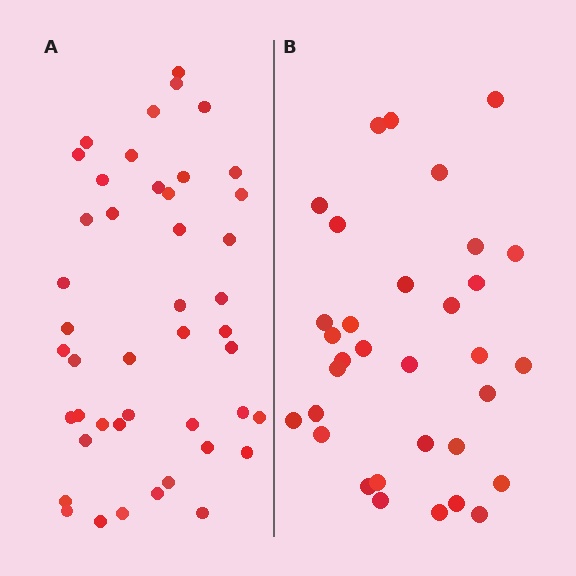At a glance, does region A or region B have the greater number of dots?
Region A (the left region) has more dots.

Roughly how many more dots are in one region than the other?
Region A has roughly 12 or so more dots than region B.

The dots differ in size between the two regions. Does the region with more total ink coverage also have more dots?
No. Region B has more total ink coverage because its dots are larger, but region A actually contains more individual dots. Total area can be misleading — the number of items is what matters here.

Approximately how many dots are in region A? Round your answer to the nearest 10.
About 40 dots. (The exact count is 45, which rounds to 40.)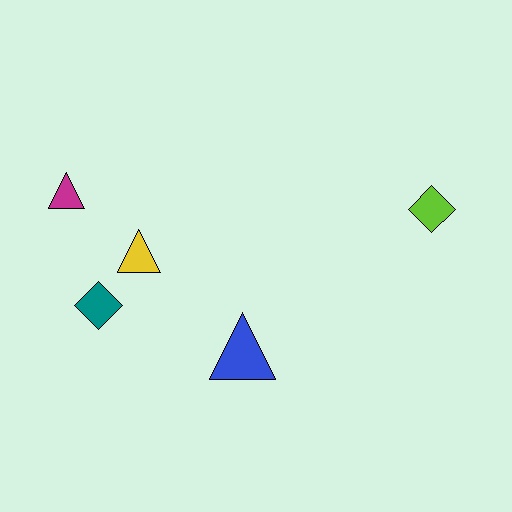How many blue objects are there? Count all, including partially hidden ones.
There is 1 blue object.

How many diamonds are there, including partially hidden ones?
There are 2 diamonds.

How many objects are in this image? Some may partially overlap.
There are 5 objects.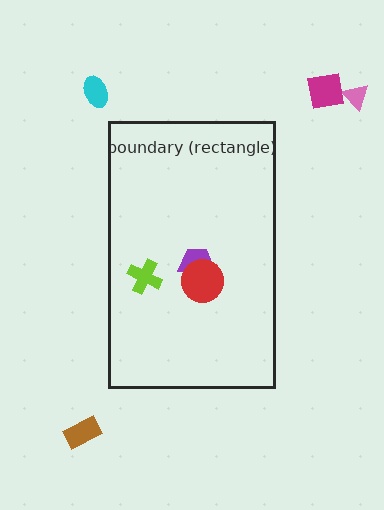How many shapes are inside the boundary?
3 inside, 4 outside.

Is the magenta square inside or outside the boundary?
Outside.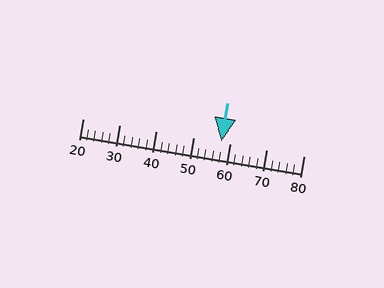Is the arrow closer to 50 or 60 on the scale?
The arrow is closer to 60.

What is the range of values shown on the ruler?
The ruler shows values from 20 to 80.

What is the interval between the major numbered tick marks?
The major tick marks are spaced 10 units apart.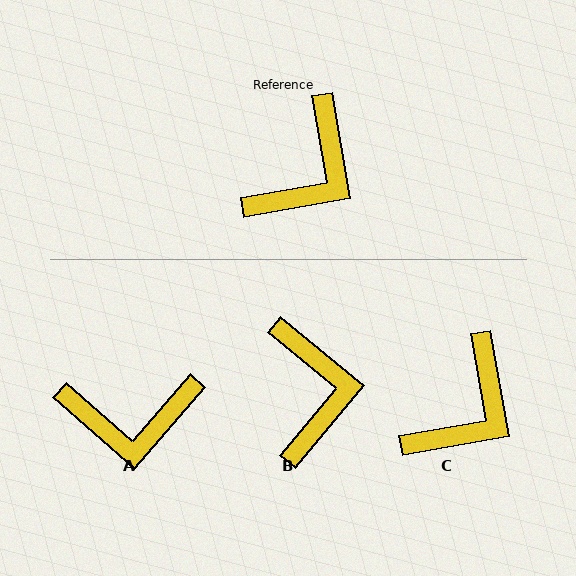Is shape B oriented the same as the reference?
No, it is off by about 41 degrees.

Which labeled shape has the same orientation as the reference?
C.